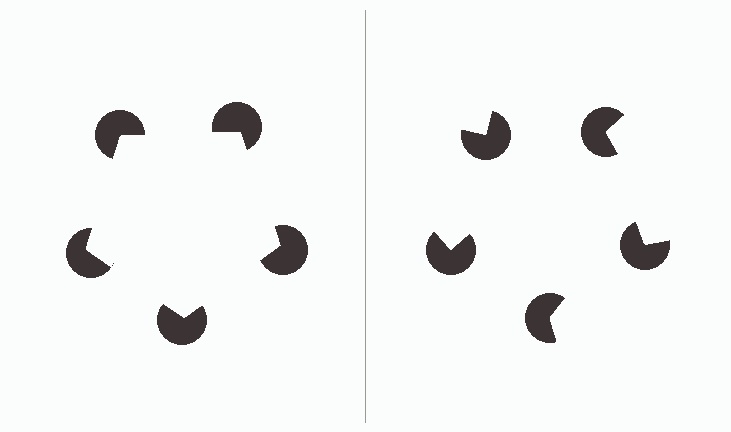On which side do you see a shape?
An illusory pentagon appears on the left side. On the right side the wedge cuts are rotated, so no coherent shape forms.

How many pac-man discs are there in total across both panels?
10 — 5 on each side.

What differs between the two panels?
The pac-man discs are positioned identically on both sides; only the wedge orientations differ. On the left they align to a pentagon; on the right they are misaligned.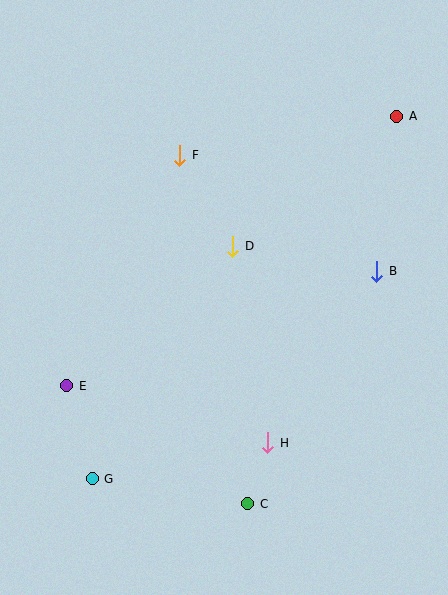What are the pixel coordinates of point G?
Point G is at (92, 479).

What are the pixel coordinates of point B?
Point B is at (377, 271).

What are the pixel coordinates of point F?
Point F is at (180, 155).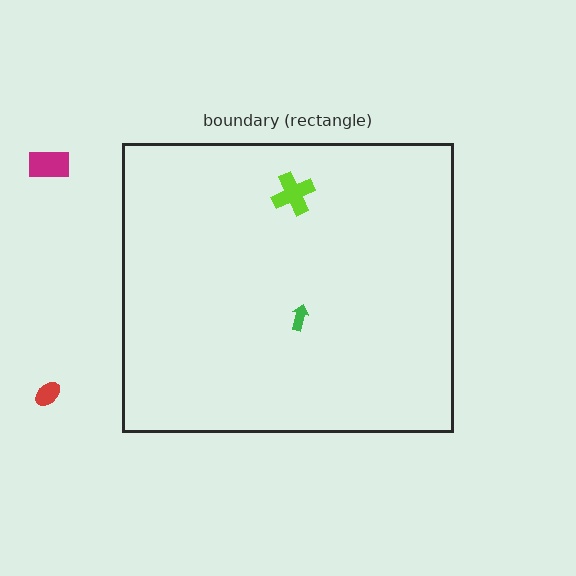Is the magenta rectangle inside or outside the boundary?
Outside.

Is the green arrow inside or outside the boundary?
Inside.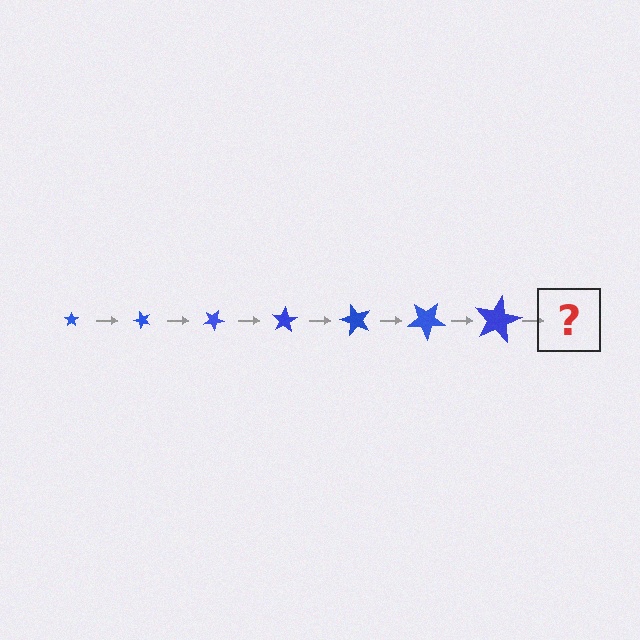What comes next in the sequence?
The next element should be a star, larger than the previous one and rotated 350 degrees from the start.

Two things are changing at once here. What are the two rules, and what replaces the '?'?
The two rules are that the star grows larger each step and it rotates 50 degrees each step. The '?' should be a star, larger than the previous one and rotated 350 degrees from the start.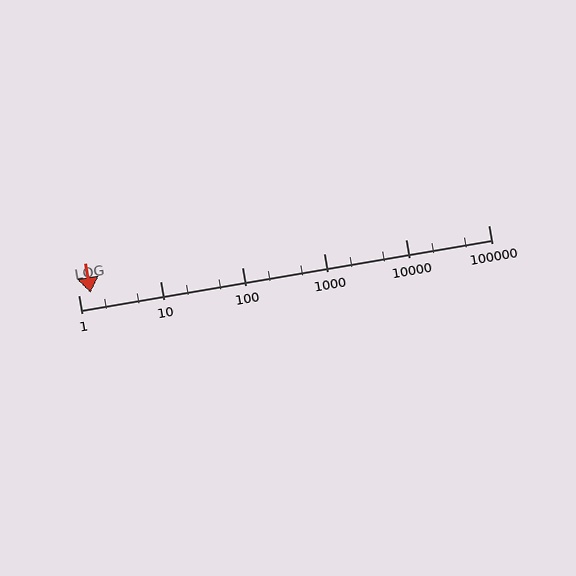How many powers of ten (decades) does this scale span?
The scale spans 5 decades, from 1 to 100000.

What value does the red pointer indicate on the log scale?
The pointer indicates approximately 1.4.